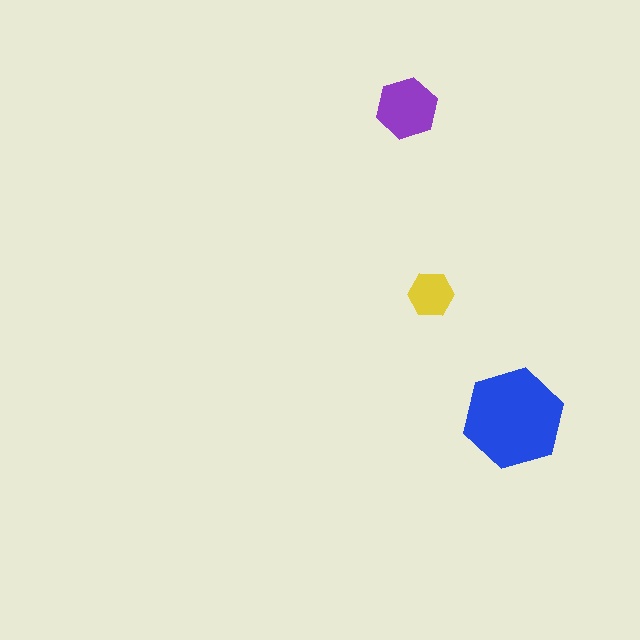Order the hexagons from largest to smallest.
the blue one, the purple one, the yellow one.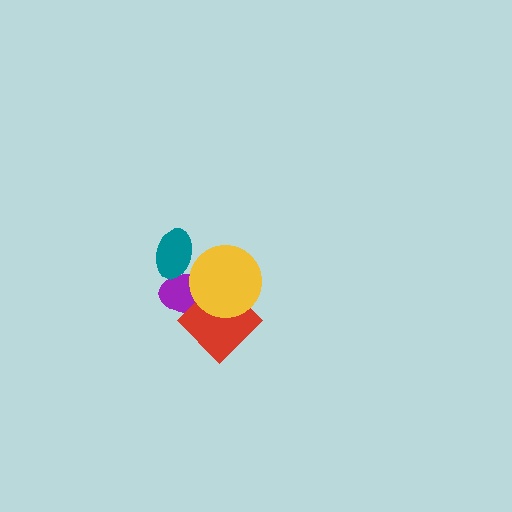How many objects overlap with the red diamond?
2 objects overlap with the red diamond.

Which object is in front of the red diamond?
The yellow circle is in front of the red diamond.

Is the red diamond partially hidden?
Yes, it is partially covered by another shape.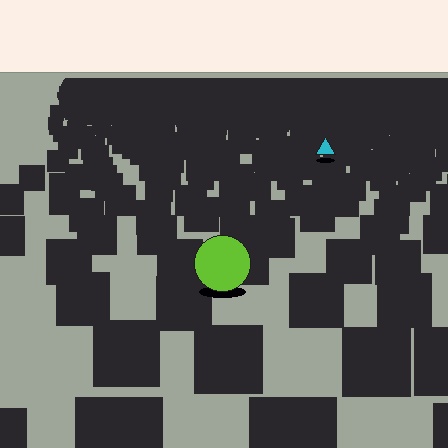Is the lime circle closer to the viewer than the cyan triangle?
Yes. The lime circle is closer — you can tell from the texture gradient: the ground texture is coarser near it.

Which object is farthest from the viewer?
The cyan triangle is farthest from the viewer. It appears smaller and the ground texture around it is denser.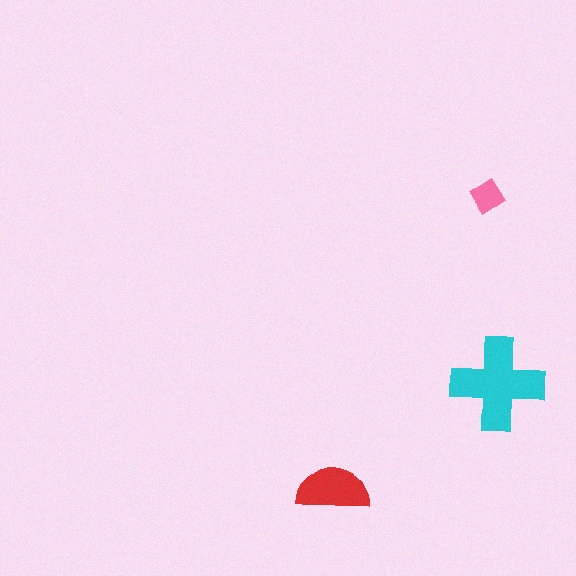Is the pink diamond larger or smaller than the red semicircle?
Smaller.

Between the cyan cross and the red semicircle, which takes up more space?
The cyan cross.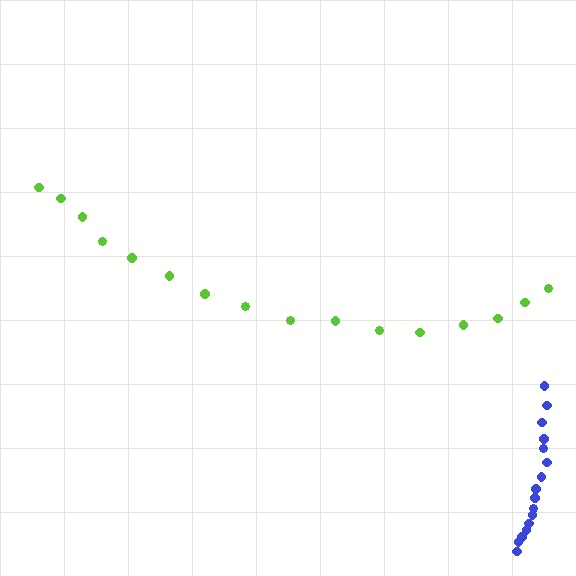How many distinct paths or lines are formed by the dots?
There are 2 distinct paths.